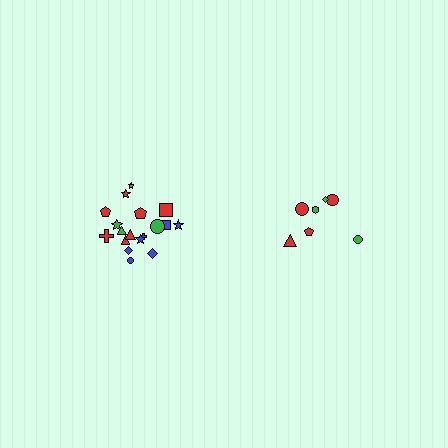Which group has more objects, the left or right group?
The left group.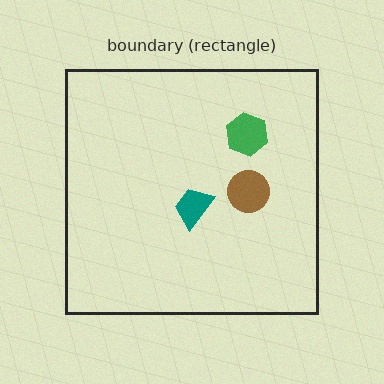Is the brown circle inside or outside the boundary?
Inside.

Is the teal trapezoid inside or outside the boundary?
Inside.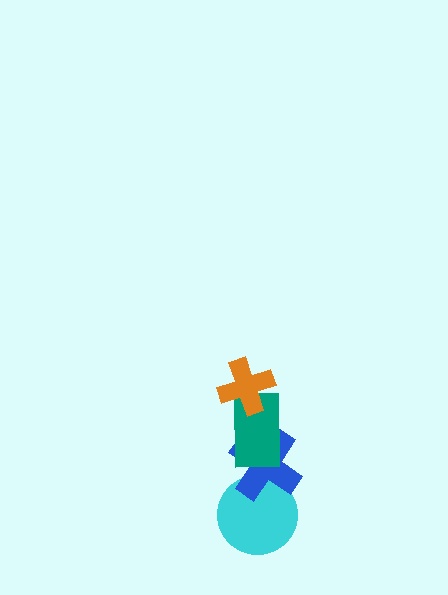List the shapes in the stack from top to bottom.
From top to bottom: the orange cross, the teal rectangle, the blue cross, the cyan circle.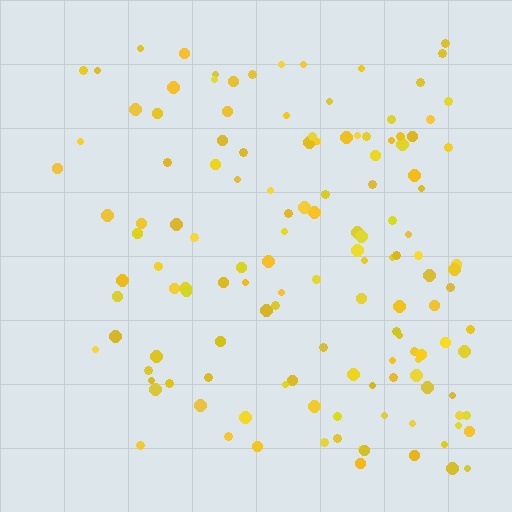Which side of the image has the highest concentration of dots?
The right.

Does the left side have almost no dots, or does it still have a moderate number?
Still a moderate number, just noticeably fewer than the right.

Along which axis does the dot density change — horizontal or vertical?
Horizontal.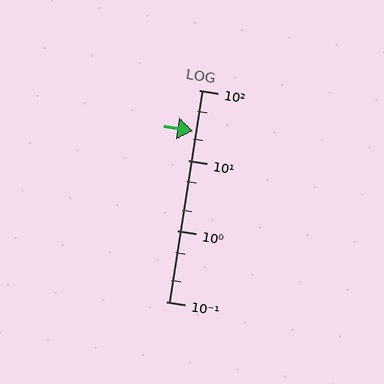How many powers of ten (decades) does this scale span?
The scale spans 3 decades, from 0.1 to 100.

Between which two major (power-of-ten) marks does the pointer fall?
The pointer is between 10 and 100.